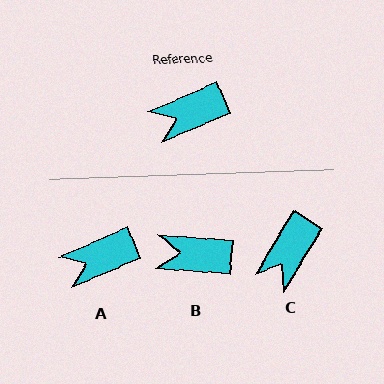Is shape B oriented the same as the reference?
No, it is off by about 27 degrees.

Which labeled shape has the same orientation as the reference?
A.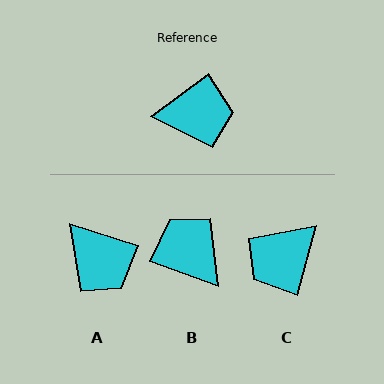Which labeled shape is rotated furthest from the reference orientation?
C, about 142 degrees away.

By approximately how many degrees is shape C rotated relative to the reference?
Approximately 142 degrees clockwise.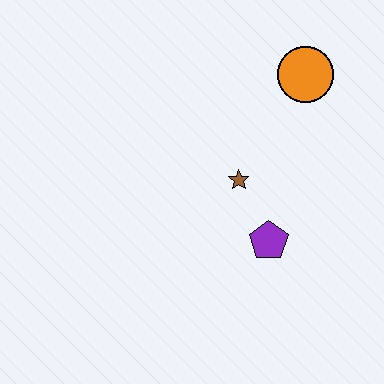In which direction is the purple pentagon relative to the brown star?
The purple pentagon is below the brown star.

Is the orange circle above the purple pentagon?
Yes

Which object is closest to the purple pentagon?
The brown star is closest to the purple pentagon.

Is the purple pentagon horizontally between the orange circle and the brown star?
Yes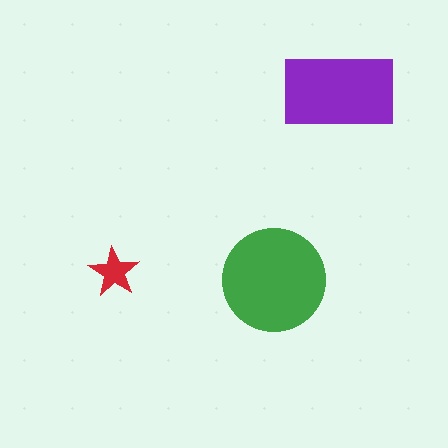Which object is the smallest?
The red star.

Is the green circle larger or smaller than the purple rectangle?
Larger.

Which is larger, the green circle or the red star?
The green circle.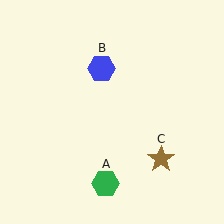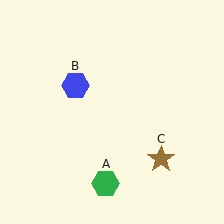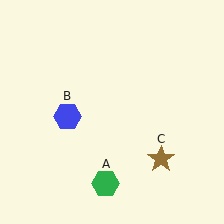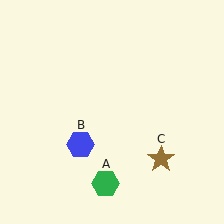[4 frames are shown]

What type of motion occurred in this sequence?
The blue hexagon (object B) rotated counterclockwise around the center of the scene.